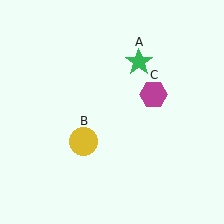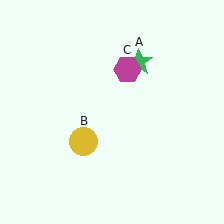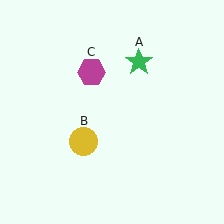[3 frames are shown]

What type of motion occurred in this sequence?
The magenta hexagon (object C) rotated counterclockwise around the center of the scene.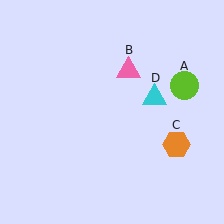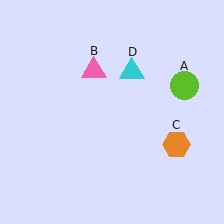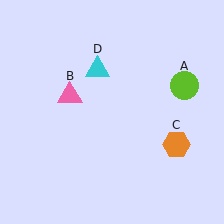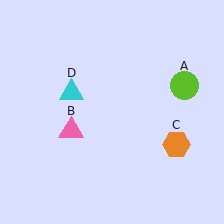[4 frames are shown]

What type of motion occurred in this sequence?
The pink triangle (object B), cyan triangle (object D) rotated counterclockwise around the center of the scene.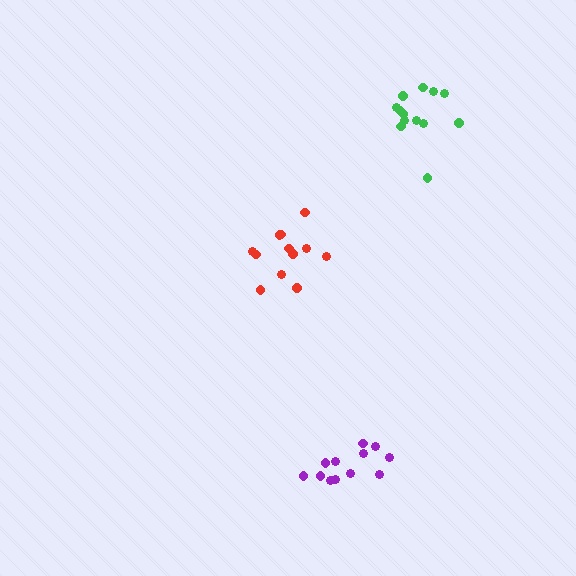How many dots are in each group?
Group 1: 12 dots, Group 2: 12 dots, Group 3: 13 dots (37 total).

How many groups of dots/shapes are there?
There are 3 groups.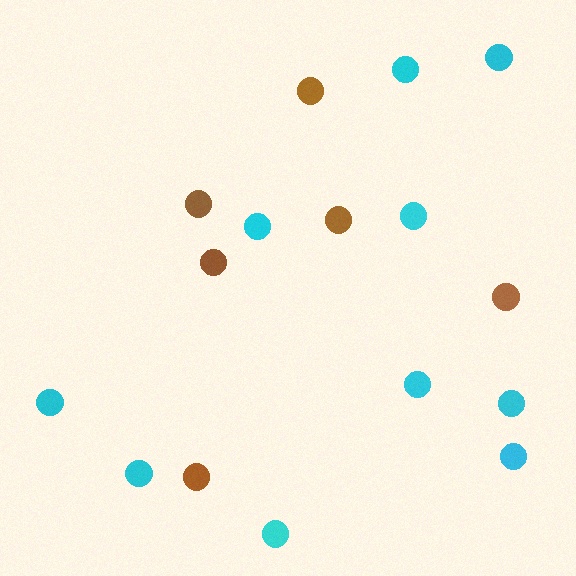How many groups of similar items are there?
There are 2 groups: one group of cyan circles (10) and one group of brown circles (6).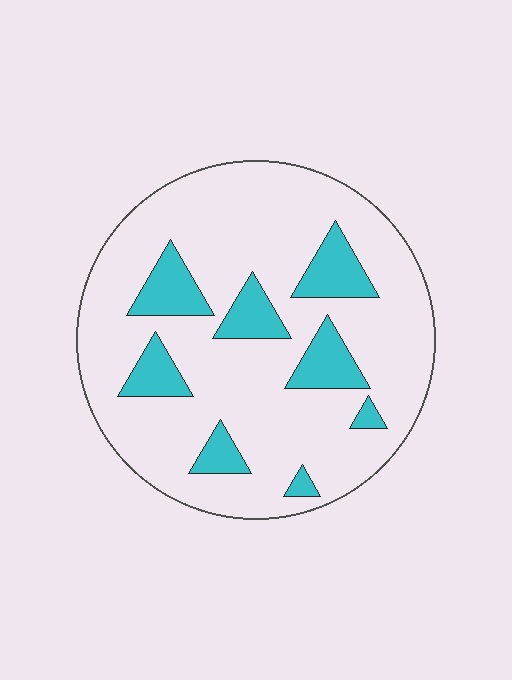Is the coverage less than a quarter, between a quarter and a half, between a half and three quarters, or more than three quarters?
Less than a quarter.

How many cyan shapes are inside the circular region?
8.